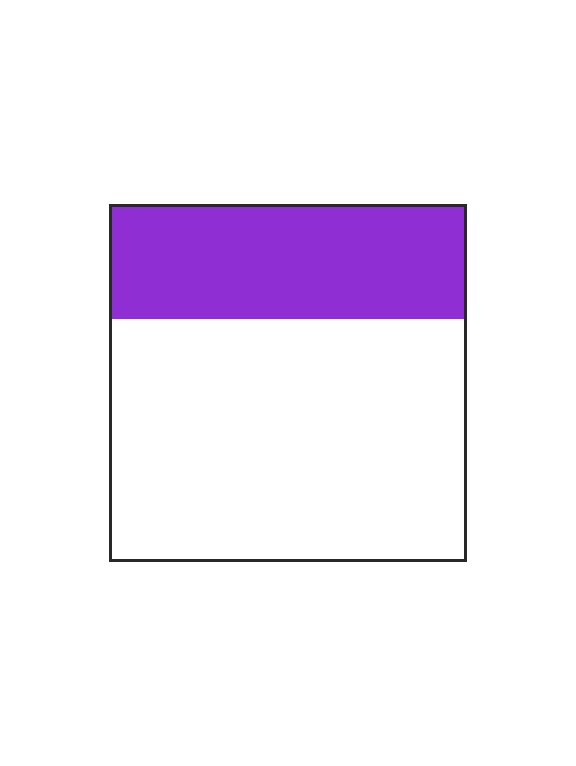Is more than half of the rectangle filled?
No.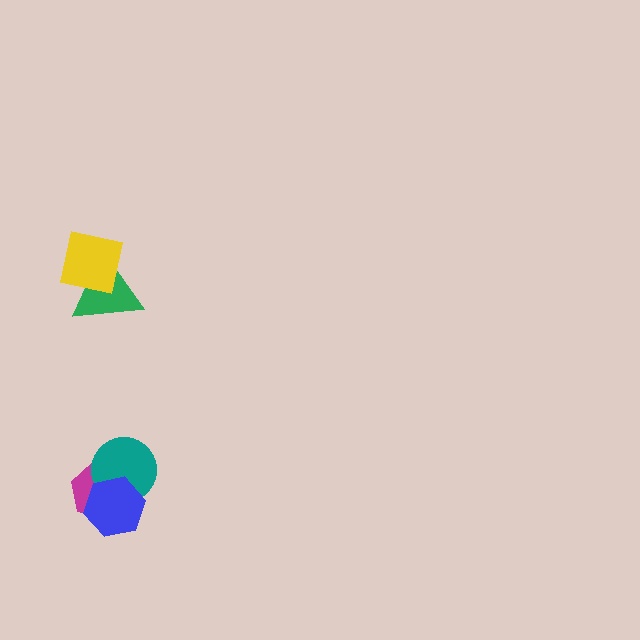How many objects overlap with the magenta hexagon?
2 objects overlap with the magenta hexagon.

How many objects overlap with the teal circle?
2 objects overlap with the teal circle.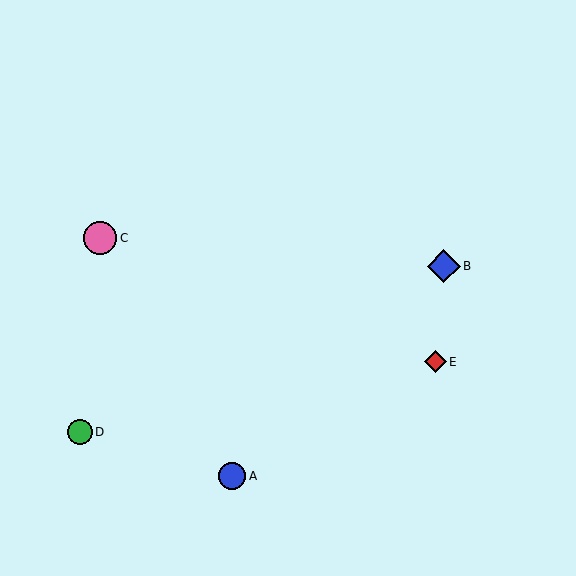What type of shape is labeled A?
Shape A is a blue circle.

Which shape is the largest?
The pink circle (labeled C) is the largest.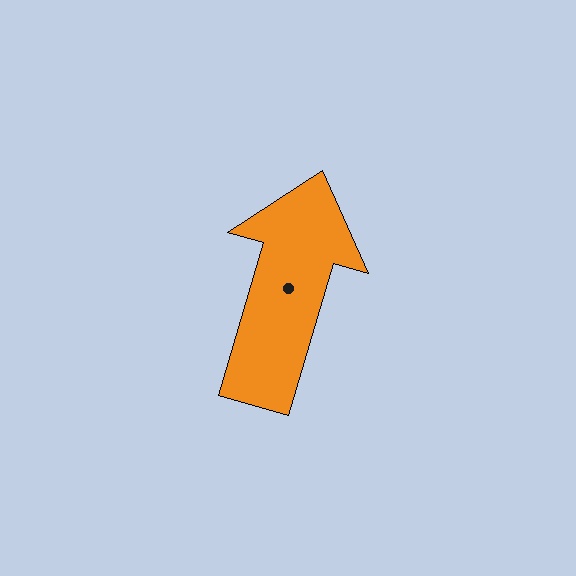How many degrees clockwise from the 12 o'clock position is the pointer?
Approximately 16 degrees.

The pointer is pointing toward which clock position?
Roughly 1 o'clock.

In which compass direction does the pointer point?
North.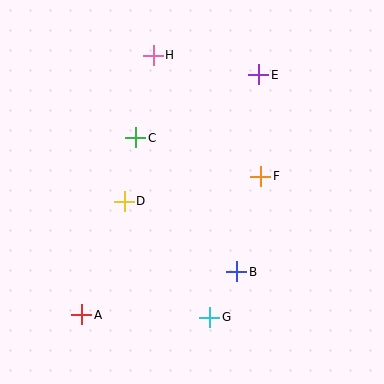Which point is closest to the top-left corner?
Point H is closest to the top-left corner.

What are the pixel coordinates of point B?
Point B is at (237, 272).